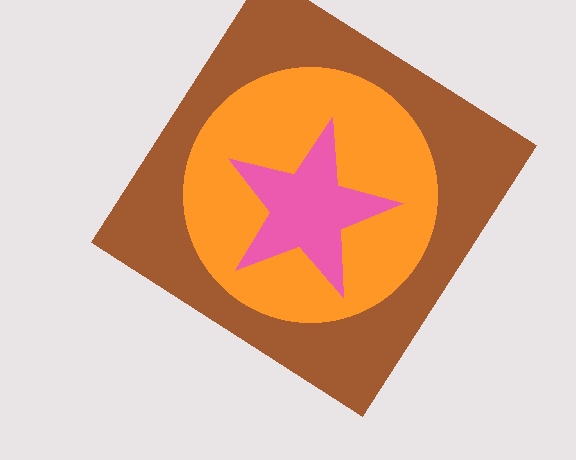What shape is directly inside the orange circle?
The pink star.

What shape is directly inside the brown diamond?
The orange circle.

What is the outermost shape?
The brown diamond.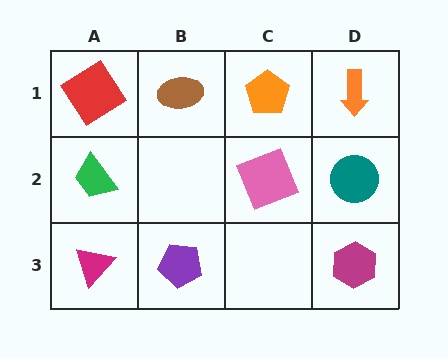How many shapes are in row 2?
3 shapes.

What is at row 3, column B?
A purple pentagon.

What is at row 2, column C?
A pink square.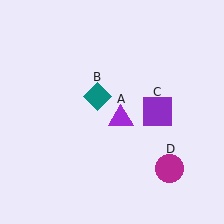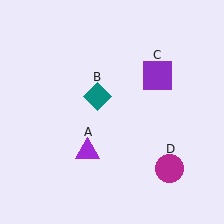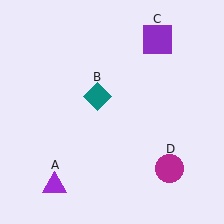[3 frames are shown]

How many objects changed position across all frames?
2 objects changed position: purple triangle (object A), purple square (object C).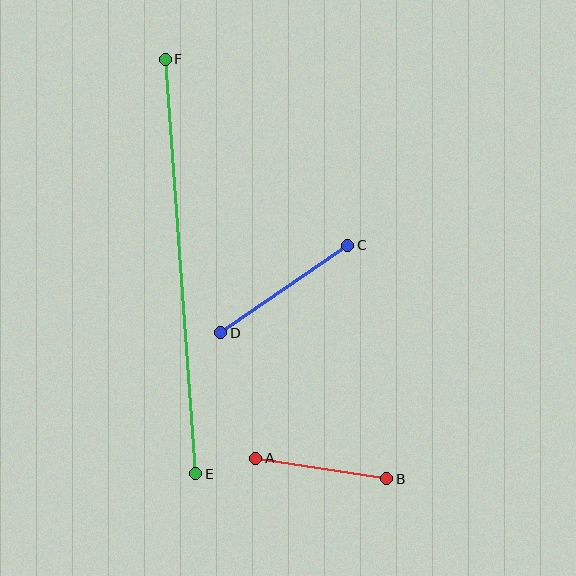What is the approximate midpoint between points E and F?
The midpoint is at approximately (180, 267) pixels.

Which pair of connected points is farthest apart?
Points E and F are farthest apart.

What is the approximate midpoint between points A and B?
The midpoint is at approximately (321, 468) pixels.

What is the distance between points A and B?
The distance is approximately 133 pixels.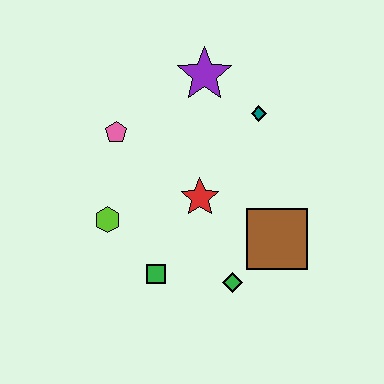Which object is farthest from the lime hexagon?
The teal diamond is farthest from the lime hexagon.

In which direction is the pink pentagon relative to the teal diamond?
The pink pentagon is to the left of the teal diamond.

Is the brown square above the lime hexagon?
No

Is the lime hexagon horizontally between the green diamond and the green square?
No